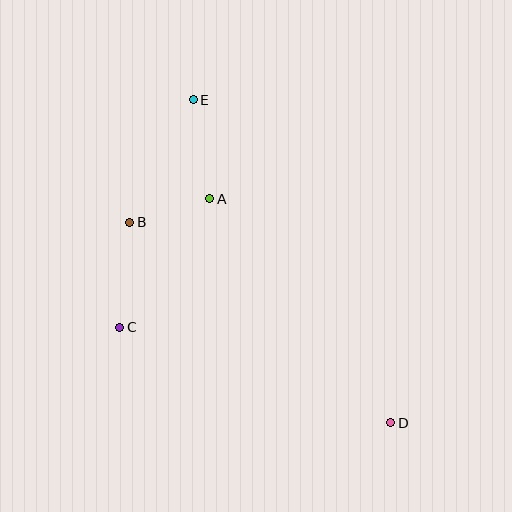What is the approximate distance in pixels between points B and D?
The distance between B and D is approximately 329 pixels.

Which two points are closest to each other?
Points A and B are closest to each other.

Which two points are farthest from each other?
Points D and E are farthest from each other.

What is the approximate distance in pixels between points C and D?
The distance between C and D is approximately 287 pixels.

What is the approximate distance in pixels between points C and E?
The distance between C and E is approximately 239 pixels.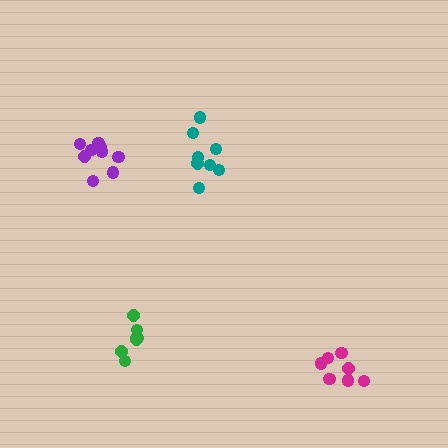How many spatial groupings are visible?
There are 4 spatial groupings.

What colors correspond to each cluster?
The clusters are colored: green, magenta, purple, teal.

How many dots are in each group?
Group 1: 7 dots, Group 2: 7 dots, Group 3: 9 dots, Group 4: 8 dots (31 total).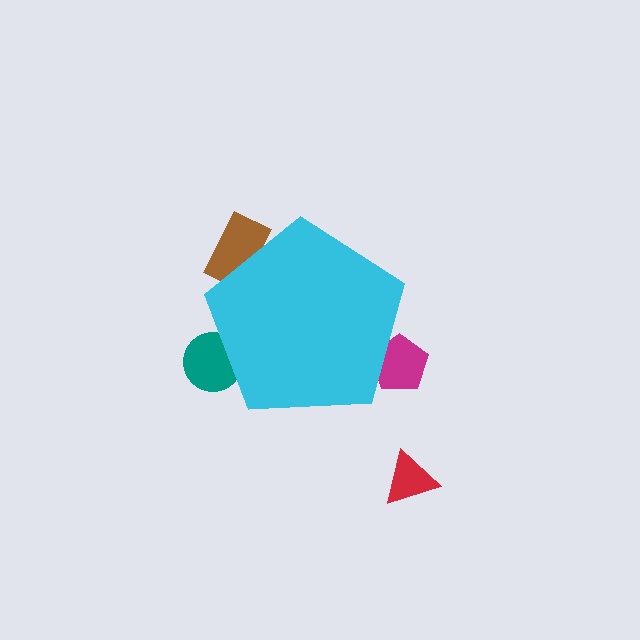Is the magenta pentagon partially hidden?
Yes, the magenta pentagon is partially hidden behind the cyan pentagon.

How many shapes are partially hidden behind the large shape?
3 shapes are partially hidden.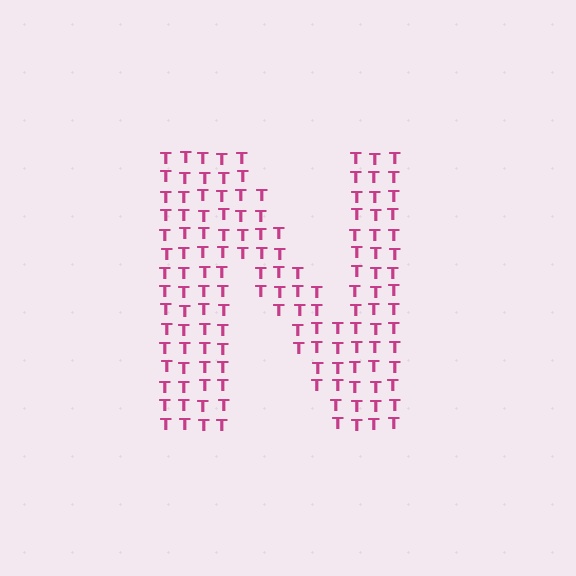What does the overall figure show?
The overall figure shows the letter N.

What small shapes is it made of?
It is made of small letter T's.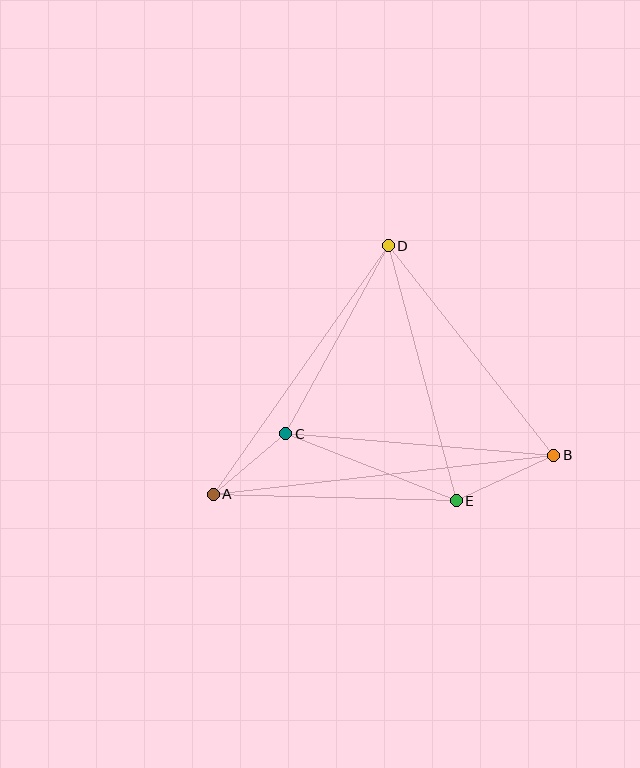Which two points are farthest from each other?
Points A and B are farthest from each other.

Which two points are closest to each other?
Points A and C are closest to each other.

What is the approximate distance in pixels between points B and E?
The distance between B and E is approximately 108 pixels.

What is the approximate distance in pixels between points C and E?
The distance between C and E is approximately 183 pixels.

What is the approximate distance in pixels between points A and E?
The distance between A and E is approximately 243 pixels.